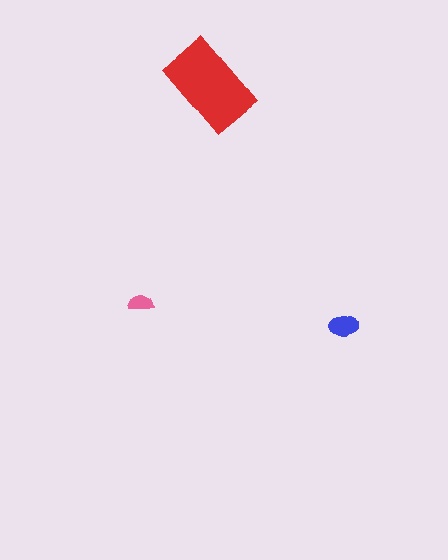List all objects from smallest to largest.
The pink semicircle, the blue ellipse, the red rectangle.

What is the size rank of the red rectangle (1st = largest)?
1st.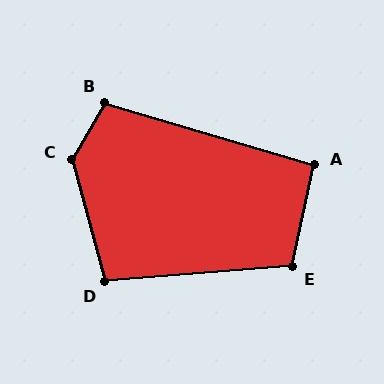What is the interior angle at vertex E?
Approximately 106 degrees (obtuse).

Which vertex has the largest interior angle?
C, at approximately 134 degrees.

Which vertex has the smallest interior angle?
A, at approximately 95 degrees.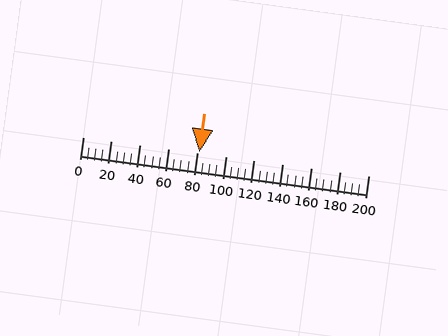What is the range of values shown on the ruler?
The ruler shows values from 0 to 200.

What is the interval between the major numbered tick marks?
The major tick marks are spaced 20 units apart.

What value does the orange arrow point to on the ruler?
The orange arrow points to approximately 82.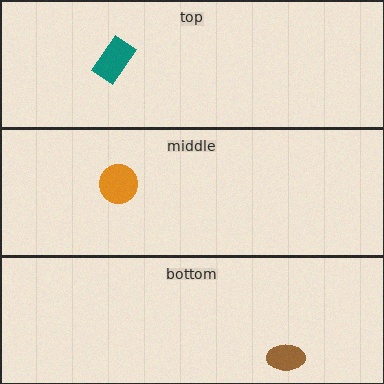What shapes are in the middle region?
The orange circle.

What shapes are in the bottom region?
The brown ellipse.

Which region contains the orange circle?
The middle region.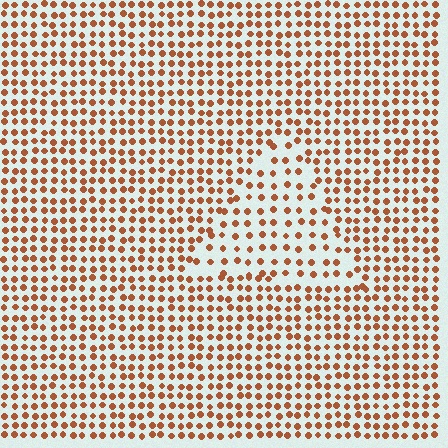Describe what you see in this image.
The image contains small brown elements arranged at two different densities. A triangle-shaped region is visible where the elements are less densely packed than the surrounding area.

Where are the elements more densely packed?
The elements are more densely packed outside the triangle boundary.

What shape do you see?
I see a triangle.